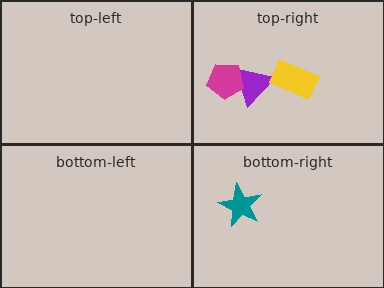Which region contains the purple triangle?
The top-right region.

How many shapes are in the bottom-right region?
1.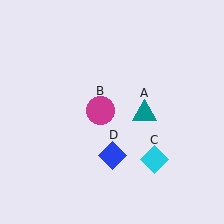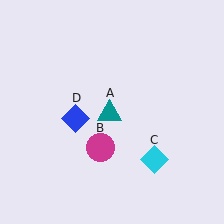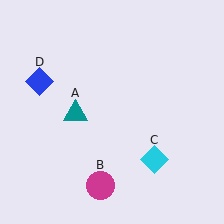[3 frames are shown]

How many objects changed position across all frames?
3 objects changed position: teal triangle (object A), magenta circle (object B), blue diamond (object D).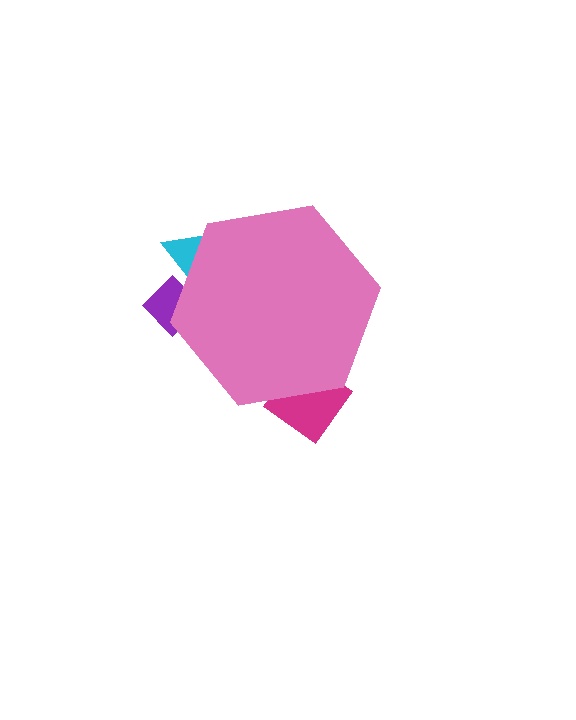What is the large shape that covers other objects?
A pink hexagon.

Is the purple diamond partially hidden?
Yes, the purple diamond is partially hidden behind the pink hexagon.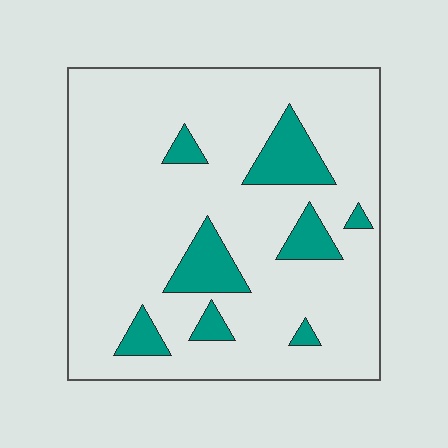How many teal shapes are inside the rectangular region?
8.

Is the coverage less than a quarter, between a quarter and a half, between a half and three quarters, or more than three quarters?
Less than a quarter.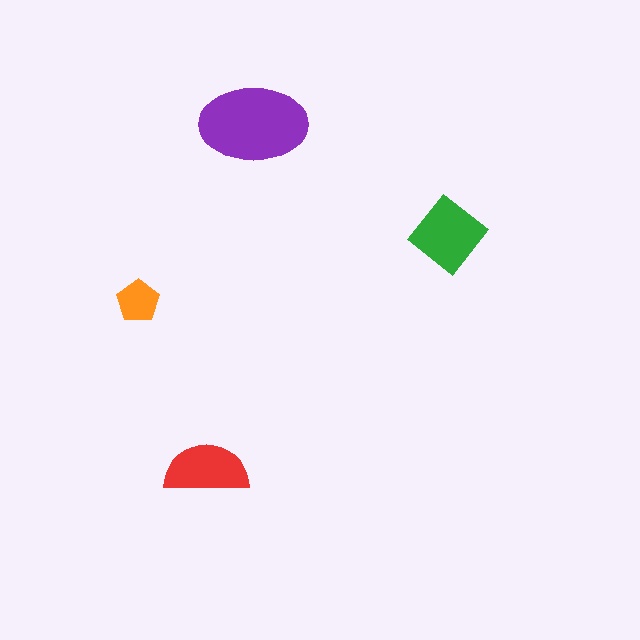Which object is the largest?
The purple ellipse.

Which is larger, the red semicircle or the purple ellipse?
The purple ellipse.